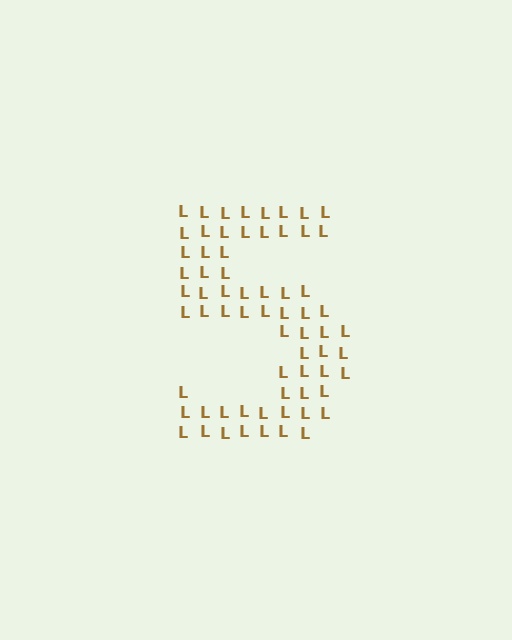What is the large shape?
The large shape is the digit 5.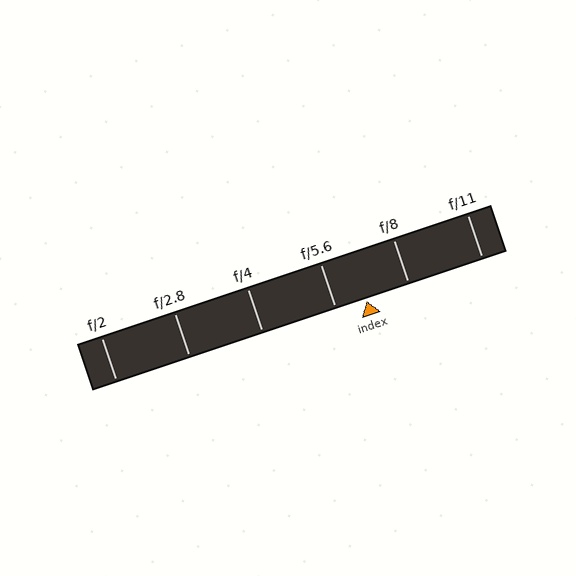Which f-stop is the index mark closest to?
The index mark is closest to f/5.6.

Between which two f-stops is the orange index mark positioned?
The index mark is between f/5.6 and f/8.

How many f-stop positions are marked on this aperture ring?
There are 6 f-stop positions marked.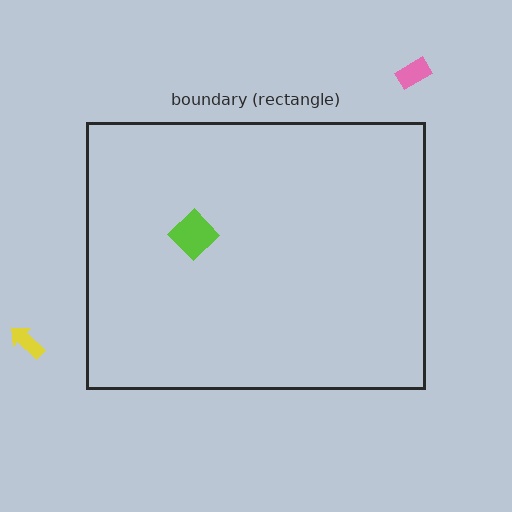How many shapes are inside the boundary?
1 inside, 2 outside.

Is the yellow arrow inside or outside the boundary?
Outside.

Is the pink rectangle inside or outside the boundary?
Outside.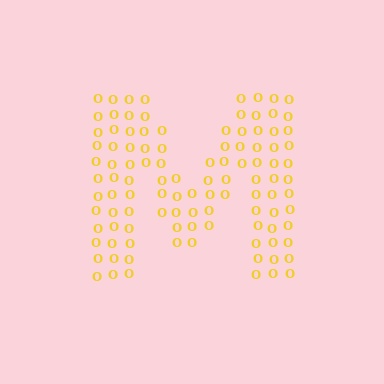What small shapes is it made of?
It is made of small letter O's.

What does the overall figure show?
The overall figure shows the letter M.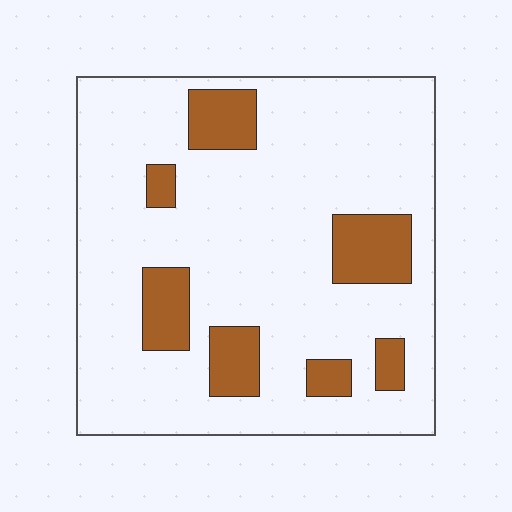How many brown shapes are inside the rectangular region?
7.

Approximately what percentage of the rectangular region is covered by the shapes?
Approximately 15%.